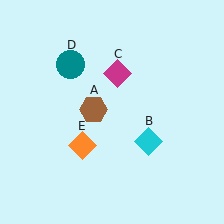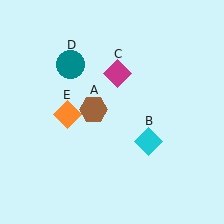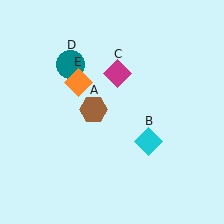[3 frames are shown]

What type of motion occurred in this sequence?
The orange diamond (object E) rotated clockwise around the center of the scene.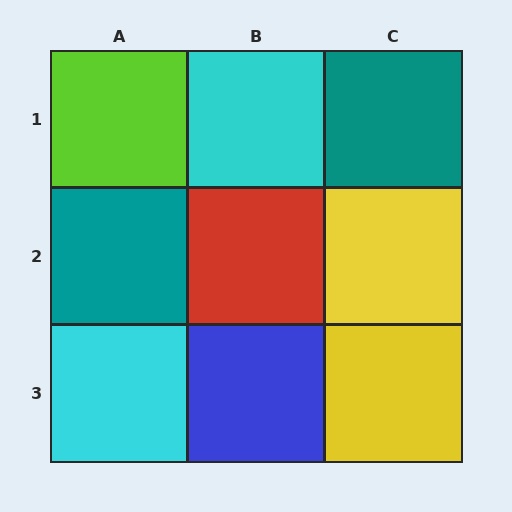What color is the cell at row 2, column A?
Teal.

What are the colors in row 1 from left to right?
Lime, cyan, teal.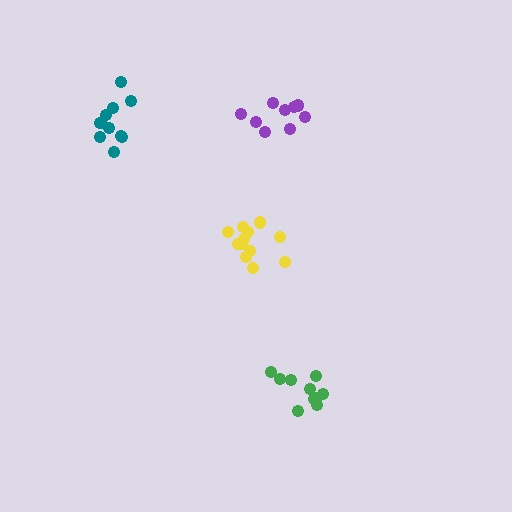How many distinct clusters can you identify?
There are 4 distinct clusters.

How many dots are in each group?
Group 1: 9 dots, Group 2: 12 dots, Group 3: 10 dots, Group 4: 10 dots (41 total).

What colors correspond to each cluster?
The clusters are colored: purple, yellow, teal, green.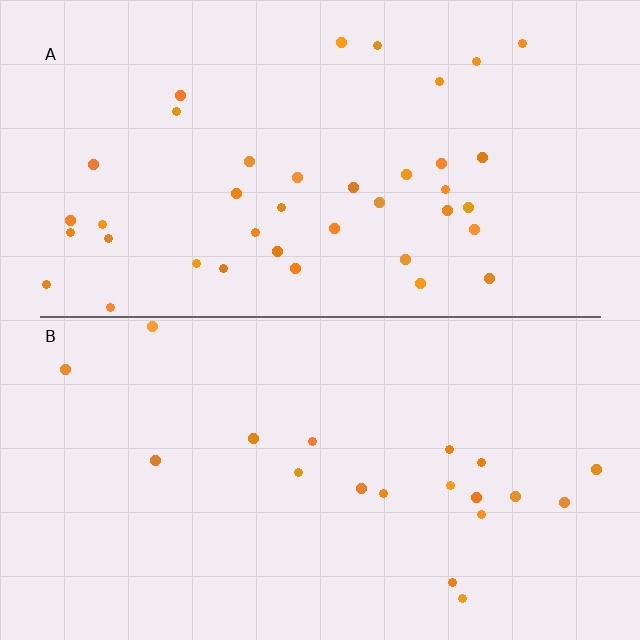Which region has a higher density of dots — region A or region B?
A (the top).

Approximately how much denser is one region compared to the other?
Approximately 2.1× — region A over region B.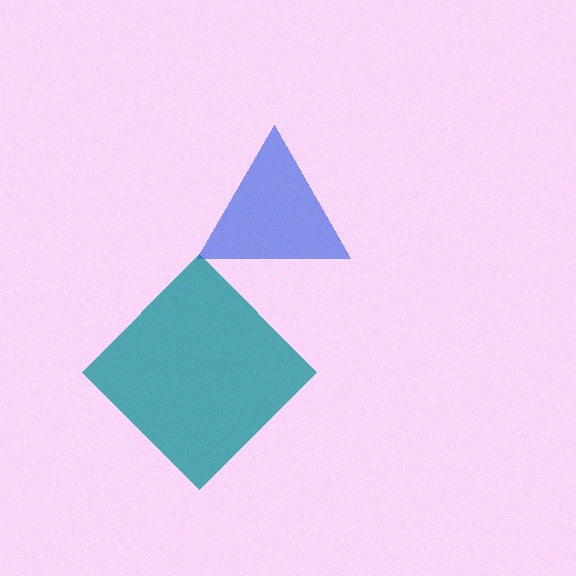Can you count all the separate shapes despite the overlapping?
Yes, there are 2 separate shapes.